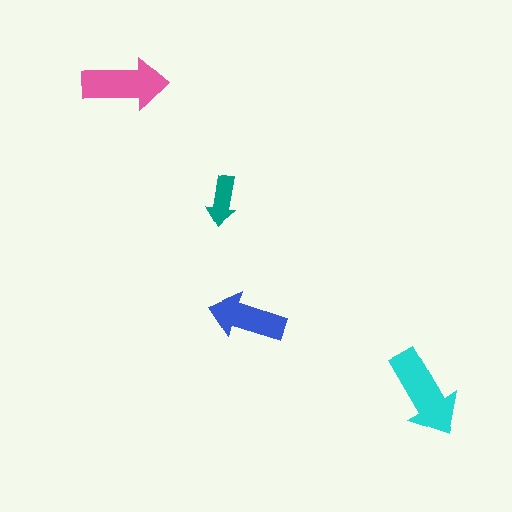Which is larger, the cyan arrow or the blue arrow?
The cyan one.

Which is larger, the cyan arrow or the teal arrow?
The cyan one.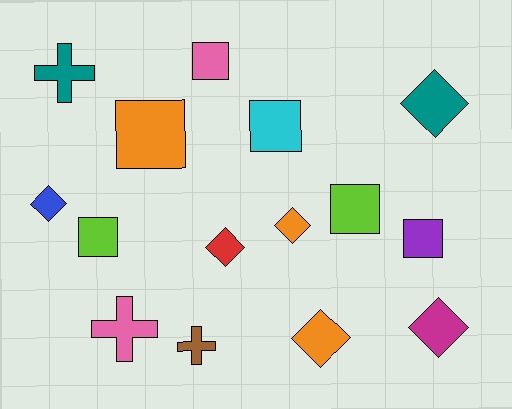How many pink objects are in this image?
There are 2 pink objects.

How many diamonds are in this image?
There are 6 diamonds.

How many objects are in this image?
There are 15 objects.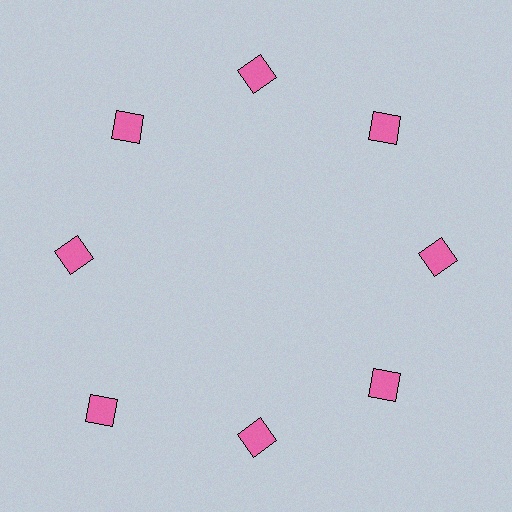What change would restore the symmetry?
The symmetry would be restored by moving it inward, back onto the ring so that all 8 squares sit at equal angles and equal distance from the center.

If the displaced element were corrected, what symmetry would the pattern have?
It would have 8-fold rotational symmetry — the pattern would map onto itself every 45 degrees.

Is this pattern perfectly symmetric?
No. The 8 pink squares are arranged in a ring, but one element near the 8 o'clock position is pushed outward from the center, breaking the 8-fold rotational symmetry.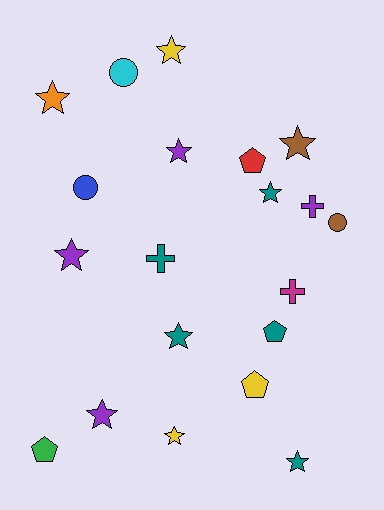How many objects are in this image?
There are 20 objects.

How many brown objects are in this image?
There are 2 brown objects.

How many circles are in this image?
There are 3 circles.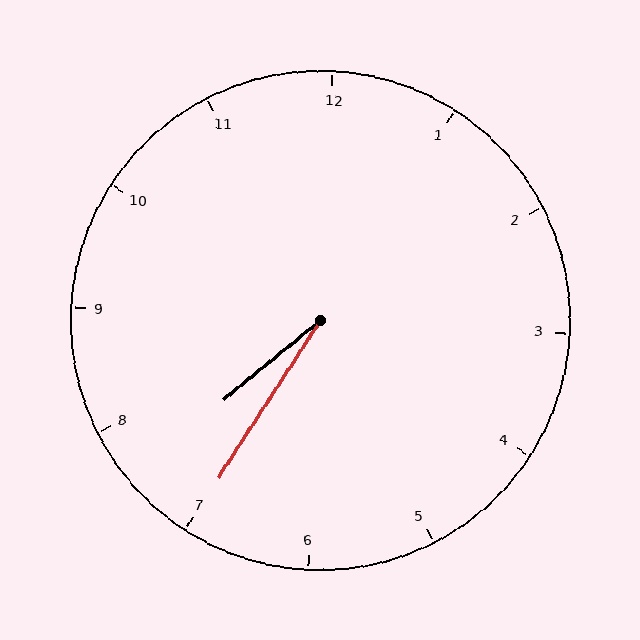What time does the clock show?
7:35.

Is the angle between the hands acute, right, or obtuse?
It is acute.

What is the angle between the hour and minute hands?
Approximately 18 degrees.